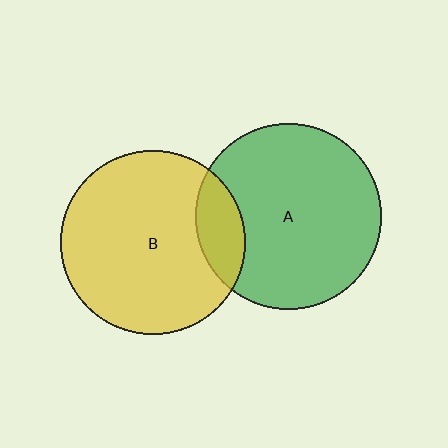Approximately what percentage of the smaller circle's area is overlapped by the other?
Approximately 15%.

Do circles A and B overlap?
Yes.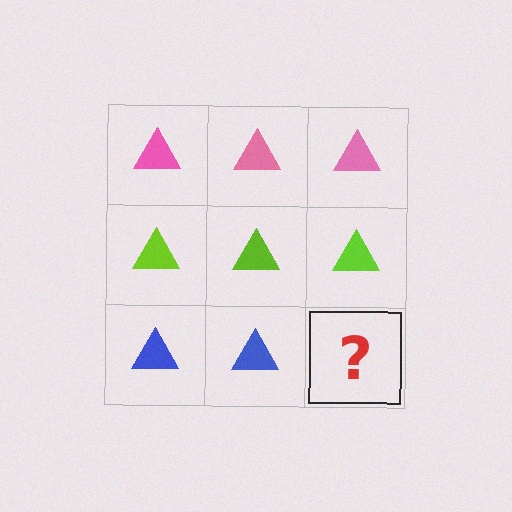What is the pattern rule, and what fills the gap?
The rule is that each row has a consistent color. The gap should be filled with a blue triangle.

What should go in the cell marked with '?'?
The missing cell should contain a blue triangle.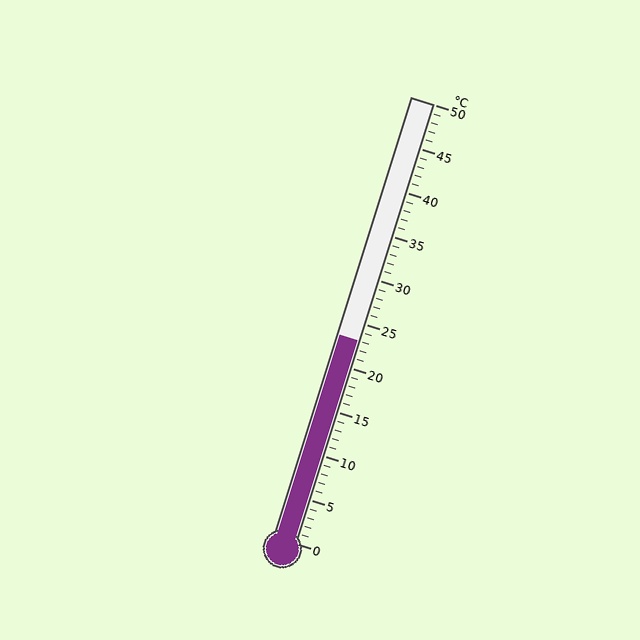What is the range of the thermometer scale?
The thermometer scale ranges from 0°C to 50°C.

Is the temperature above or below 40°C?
The temperature is below 40°C.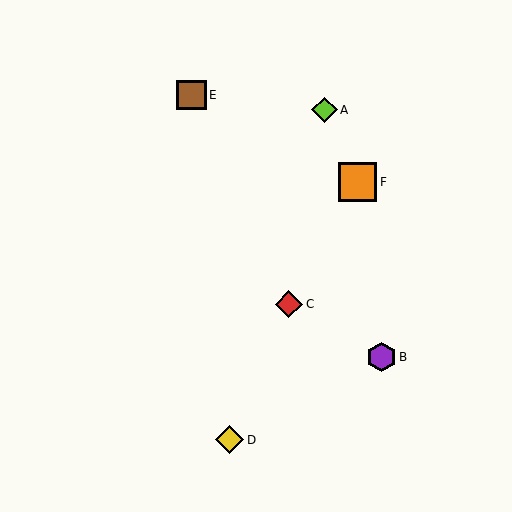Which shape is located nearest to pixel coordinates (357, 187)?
The orange square (labeled F) at (357, 182) is nearest to that location.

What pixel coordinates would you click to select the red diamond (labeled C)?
Click at (289, 304) to select the red diamond C.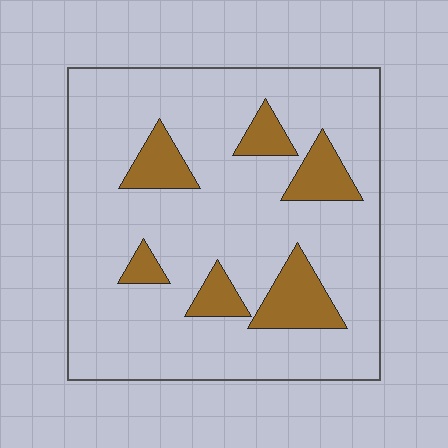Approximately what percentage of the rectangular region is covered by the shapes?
Approximately 15%.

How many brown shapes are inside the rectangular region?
6.